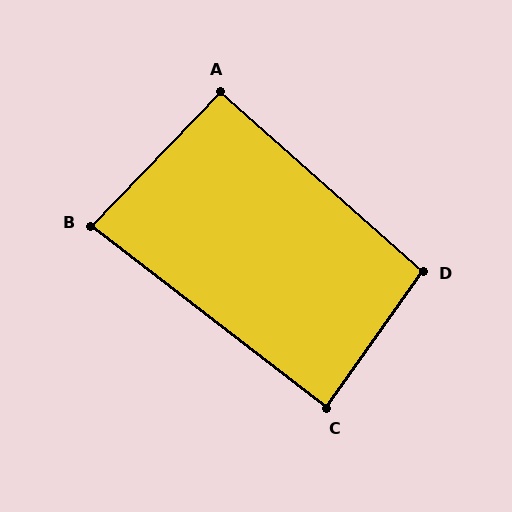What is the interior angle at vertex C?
Approximately 88 degrees (approximately right).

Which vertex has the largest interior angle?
D, at approximately 96 degrees.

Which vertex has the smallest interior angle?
B, at approximately 84 degrees.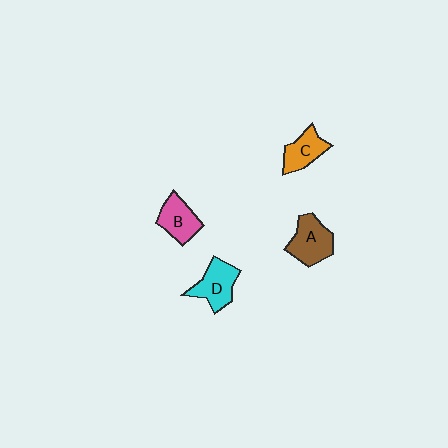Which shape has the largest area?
Shape A (brown).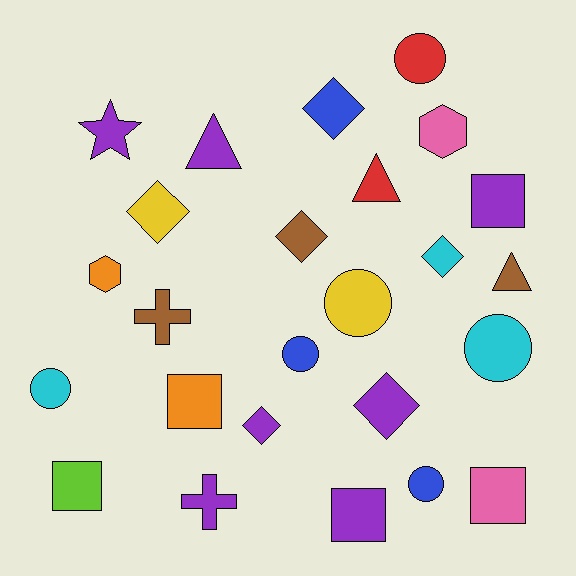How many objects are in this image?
There are 25 objects.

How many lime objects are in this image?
There is 1 lime object.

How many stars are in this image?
There is 1 star.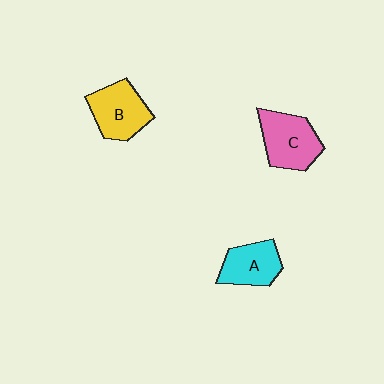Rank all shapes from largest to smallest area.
From largest to smallest: C (pink), B (yellow), A (cyan).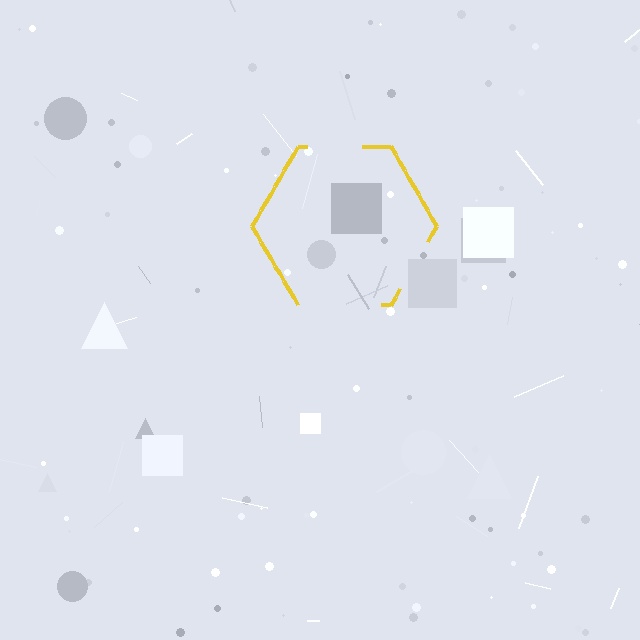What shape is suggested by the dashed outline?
The dashed outline suggests a hexagon.